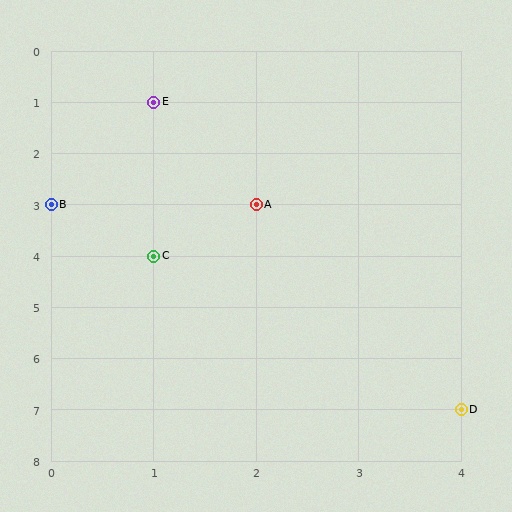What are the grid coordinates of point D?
Point D is at grid coordinates (4, 7).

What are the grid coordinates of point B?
Point B is at grid coordinates (0, 3).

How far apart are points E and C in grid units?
Points E and C are 3 rows apart.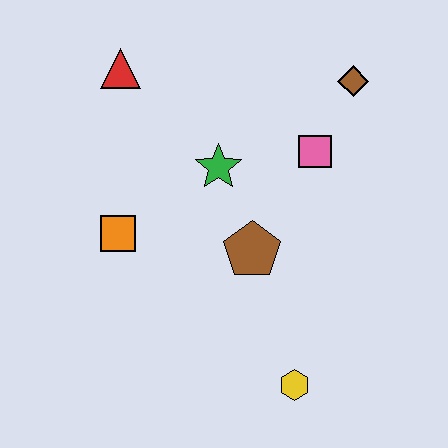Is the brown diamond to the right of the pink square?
Yes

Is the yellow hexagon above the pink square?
No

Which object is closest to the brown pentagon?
The green star is closest to the brown pentagon.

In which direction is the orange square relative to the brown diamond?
The orange square is to the left of the brown diamond.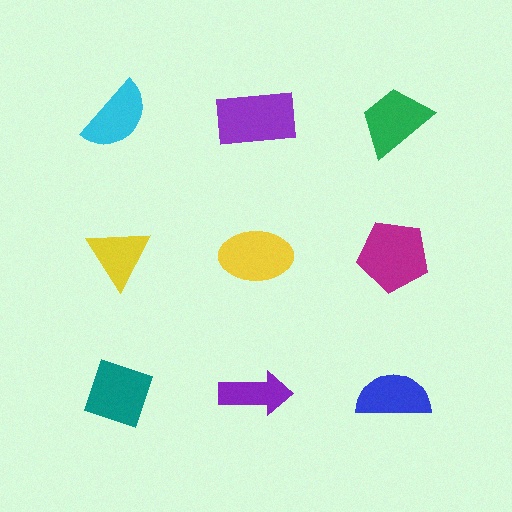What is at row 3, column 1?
A teal diamond.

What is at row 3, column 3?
A blue semicircle.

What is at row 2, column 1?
A yellow triangle.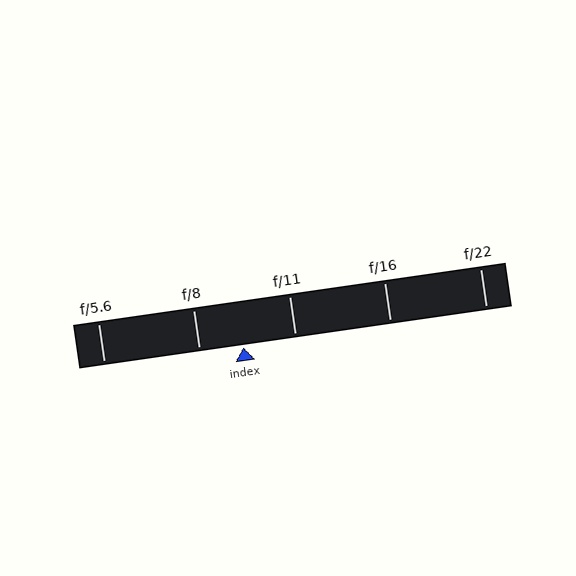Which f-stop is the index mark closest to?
The index mark is closest to f/8.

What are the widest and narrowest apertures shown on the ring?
The widest aperture shown is f/5.6 and the narrowest is f/22.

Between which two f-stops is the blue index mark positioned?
The index mark is between f/8 and f/11.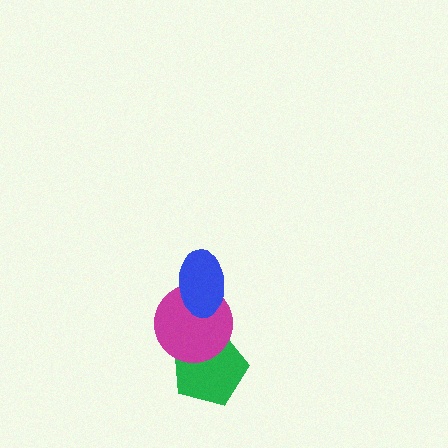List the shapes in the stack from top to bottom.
From top to bottom: the blue ellipse, the magenta circle, the green pentagon.